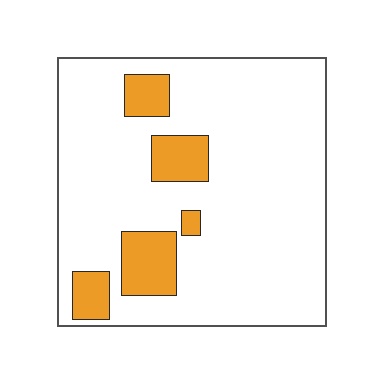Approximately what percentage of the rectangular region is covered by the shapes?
Approximately 15%.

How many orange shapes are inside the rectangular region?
5.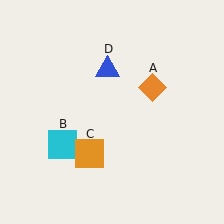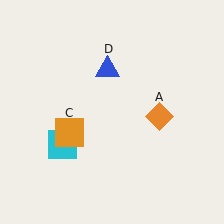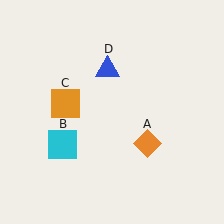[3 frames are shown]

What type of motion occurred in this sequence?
The orange diamond (object A), orange square (object C) rotated clockwise around the center of the scene.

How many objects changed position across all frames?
2 objects changed position: orange diamond (object A), orange square (object C).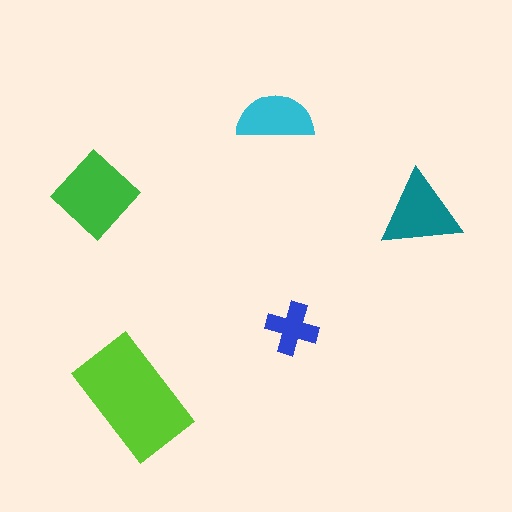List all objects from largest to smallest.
The lime rectangle, the green diamond, the teal triangle, the cyan semicircle, the blue cross.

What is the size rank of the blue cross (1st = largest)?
5th.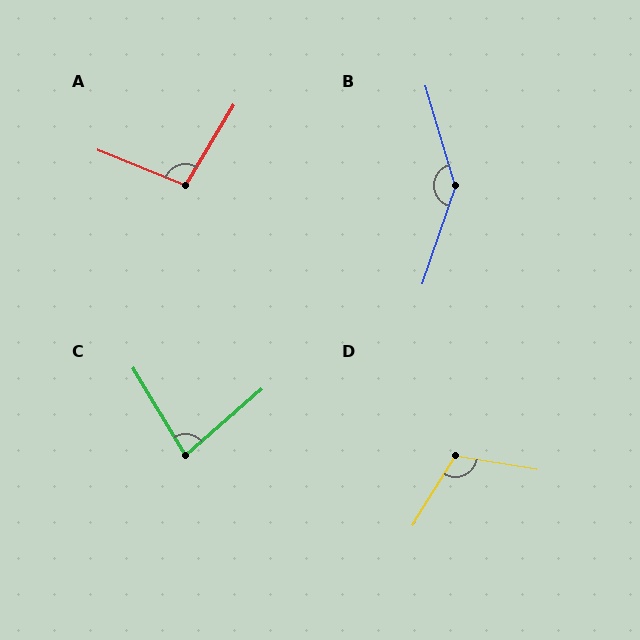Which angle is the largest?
B, at approximately 144 degrees.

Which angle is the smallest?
C, at approximately 80 degrees.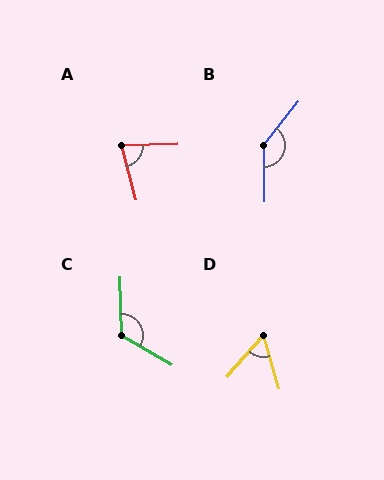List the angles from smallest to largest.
D (58°), A (77°), C (122°), B (141°).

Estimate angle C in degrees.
Approximately 122 degrees.